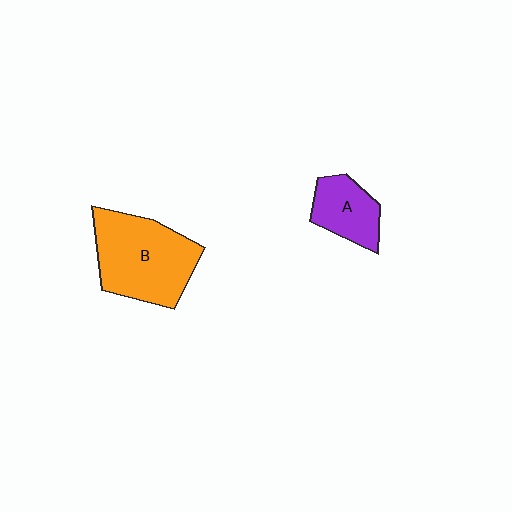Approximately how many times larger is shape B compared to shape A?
Approximately 2.0 times.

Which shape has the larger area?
Shape B (orange).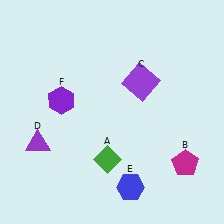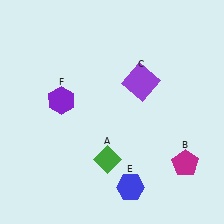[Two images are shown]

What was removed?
The purple triangle (D) was removed in Image 2.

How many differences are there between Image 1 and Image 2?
There is 1 difference between the two images.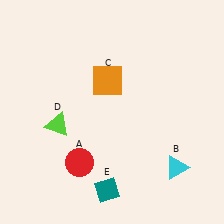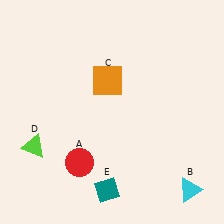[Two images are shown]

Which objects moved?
The objects that moved are: the cyan triangle (B), the lime triangle (D).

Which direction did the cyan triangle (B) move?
The cyan triangle (B) moved down.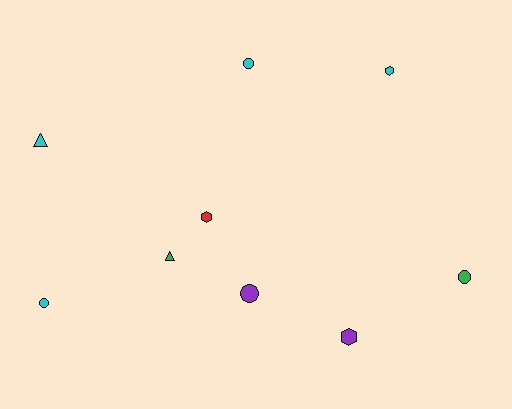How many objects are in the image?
There are 9 objects.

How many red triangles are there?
There are no red triangles.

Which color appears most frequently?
Cyan, with 4 objects.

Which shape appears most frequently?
Circle, with 4 objects.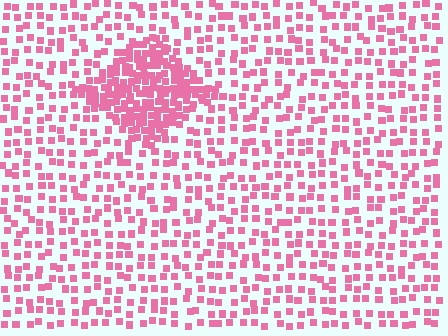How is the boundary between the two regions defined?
The boundary is defined by a change in element density (approximately 2.6x ratio). All elements are the same color, size, and shape.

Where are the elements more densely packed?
The elements are more densely packed inside the diamond boundary.